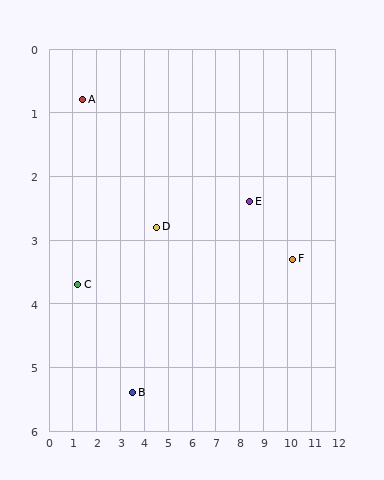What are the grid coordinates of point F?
Point F is at approximately (10.2, 3.3).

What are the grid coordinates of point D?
Point D is at approximately (4.5, 2.8).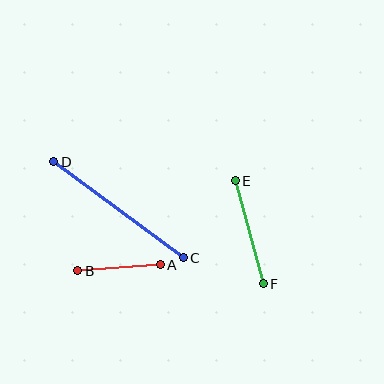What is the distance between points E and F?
The distance is approximately 107 pixels.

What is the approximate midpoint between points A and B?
The midpoint is at approximately (119, 268) pixels.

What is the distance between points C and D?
The distance is approximately 162 pixels.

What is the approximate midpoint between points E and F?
The midpoint is at approximately (249, 232) pixels.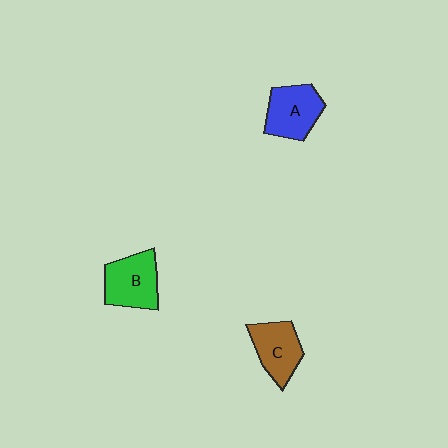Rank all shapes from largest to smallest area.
From largest to smallest: B (green), A (blue), C (brown).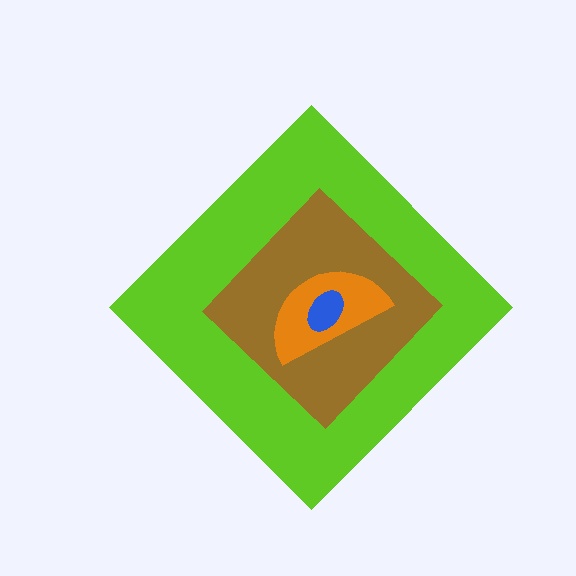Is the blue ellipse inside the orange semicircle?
Yes.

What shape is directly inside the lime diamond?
The brown diamond.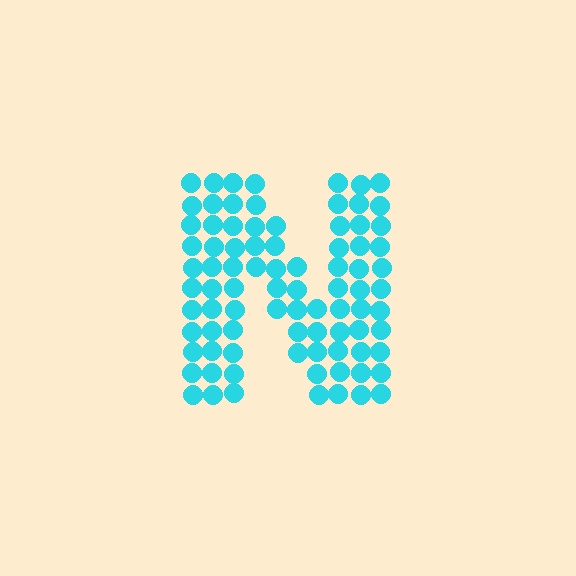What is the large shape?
The large shape is the letter N.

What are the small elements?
The small elements are circles.